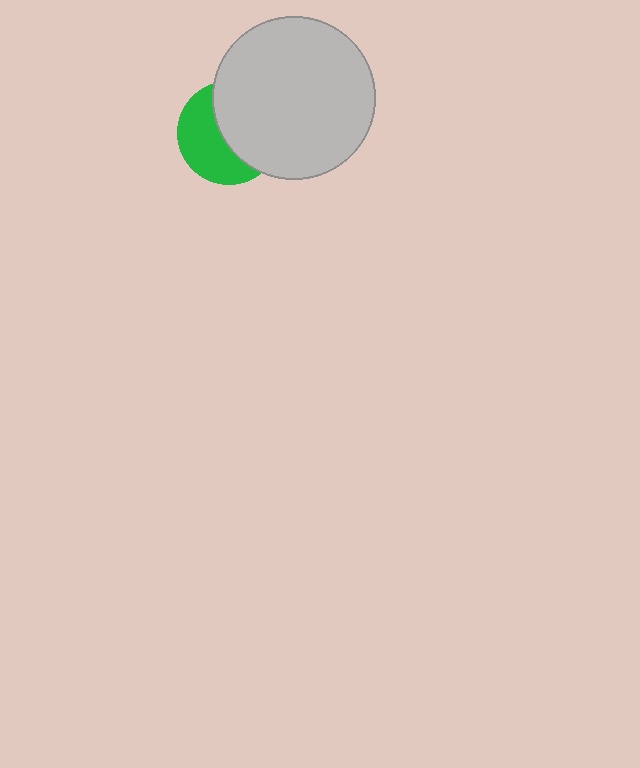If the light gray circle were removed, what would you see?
You would see the complete green circle.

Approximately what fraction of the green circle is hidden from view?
Roughly 53% of the green circle is hidden behind the light gray circle.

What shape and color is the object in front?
The object in front is a light gray circle.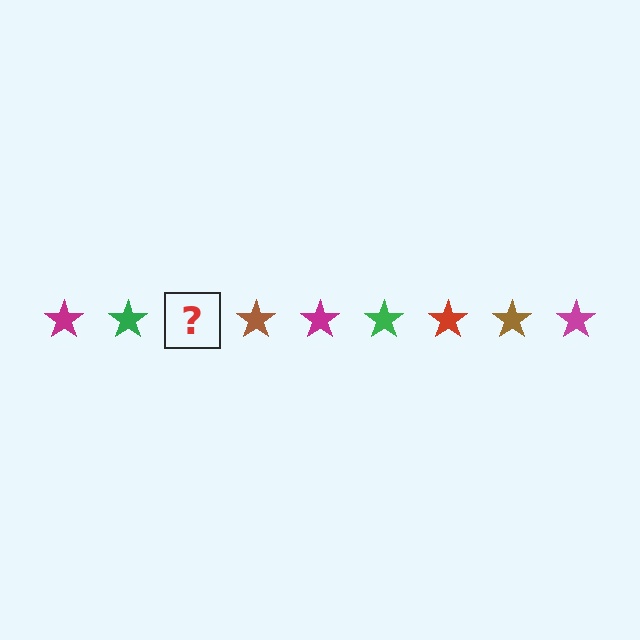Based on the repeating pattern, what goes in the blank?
The blank should be a red star.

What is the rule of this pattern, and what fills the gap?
The rule is that the pattern cycles through magenta, green, red, brown stars. The gap should be filled with a red star.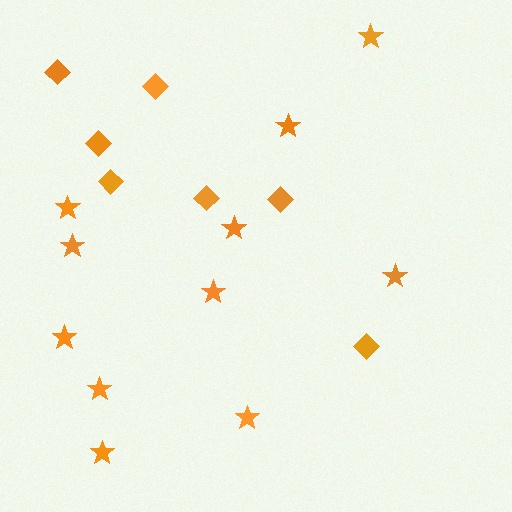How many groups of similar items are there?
There are 2 groups: one group of stars (11) and one group of diamonds (7).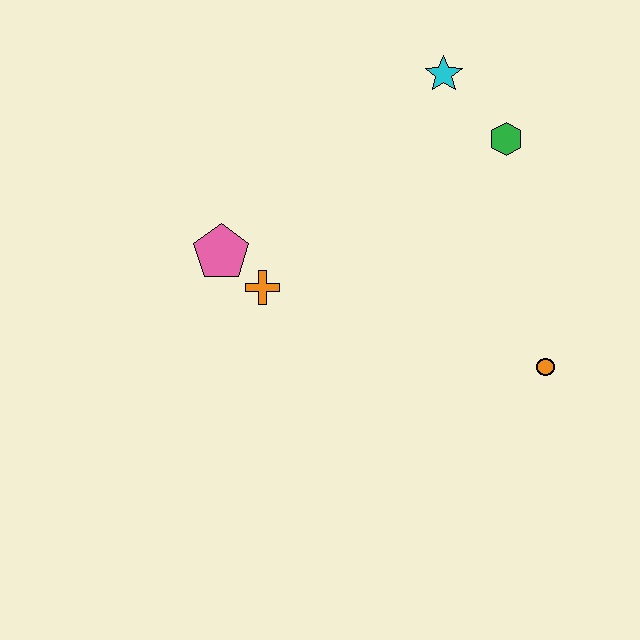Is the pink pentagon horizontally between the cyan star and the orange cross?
No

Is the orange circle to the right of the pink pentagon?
Yes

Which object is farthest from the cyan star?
The orange circle is farthest from the cyan star.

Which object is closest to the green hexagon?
The cyan star is closest to the green hexagon.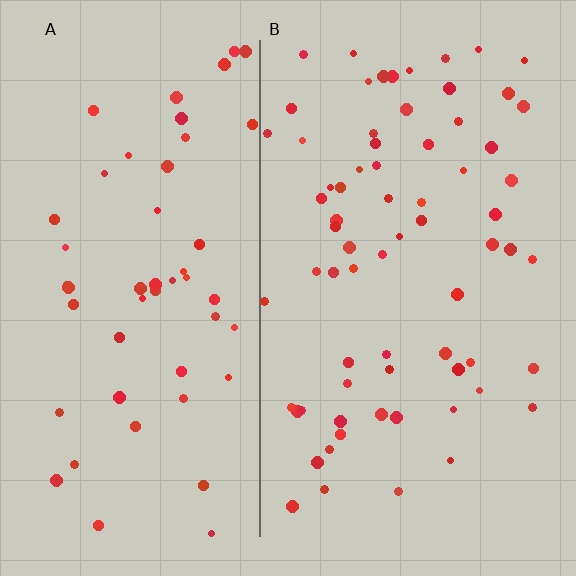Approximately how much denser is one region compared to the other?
Approximately 1.4× — region B over region A.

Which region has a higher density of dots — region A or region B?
B (the right).